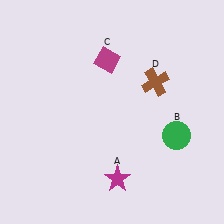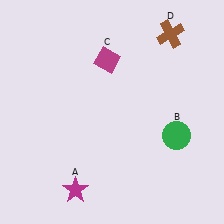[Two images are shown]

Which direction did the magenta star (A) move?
The magenta star (A) moved left.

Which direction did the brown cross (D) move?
The brown cross (D) moved up.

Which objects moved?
The objects that moved are: the magenta star (A), the brown cross (D).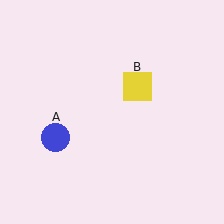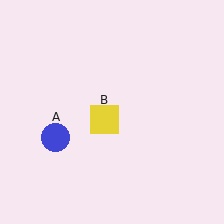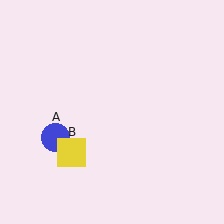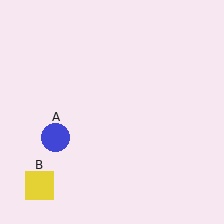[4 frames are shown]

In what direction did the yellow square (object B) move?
The yellow square (object B) moved down and to the left.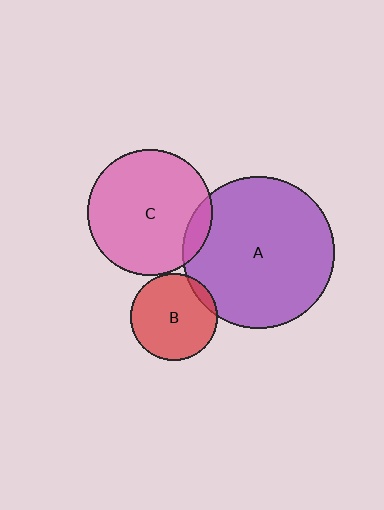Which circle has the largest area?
Circle A (purple).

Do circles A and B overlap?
Yes.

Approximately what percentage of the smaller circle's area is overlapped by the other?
Approximately 10%.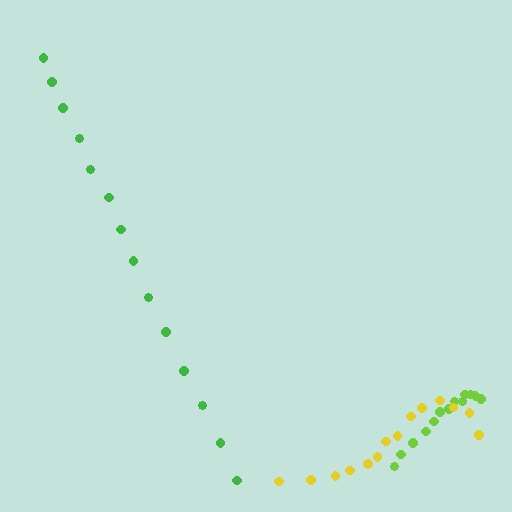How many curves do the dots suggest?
There are 3 distinct paths.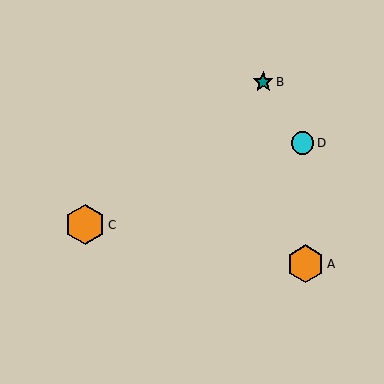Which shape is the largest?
The orange hexagon (labeled C) is the largest.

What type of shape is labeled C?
Shape C is an orange hexagon.